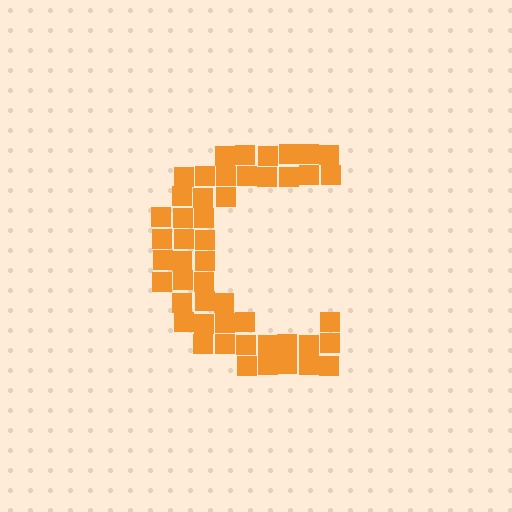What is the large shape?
The large shape is the letter C.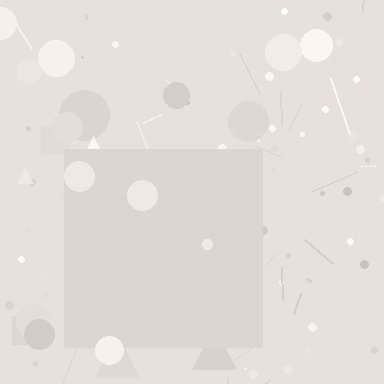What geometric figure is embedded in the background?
A square is embedded in the background.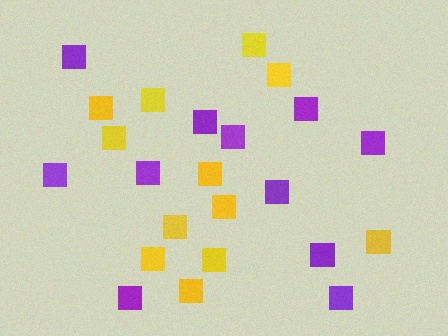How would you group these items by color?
There are 2 groups: one group of yellow squares (12) and one group of purple squares (11).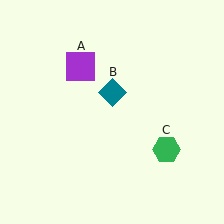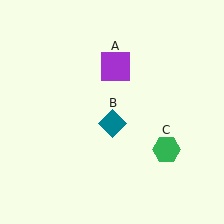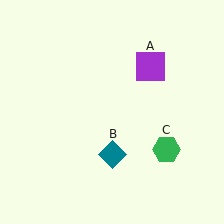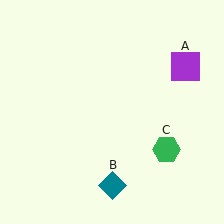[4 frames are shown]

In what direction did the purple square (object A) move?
The purple square (object A) moved right.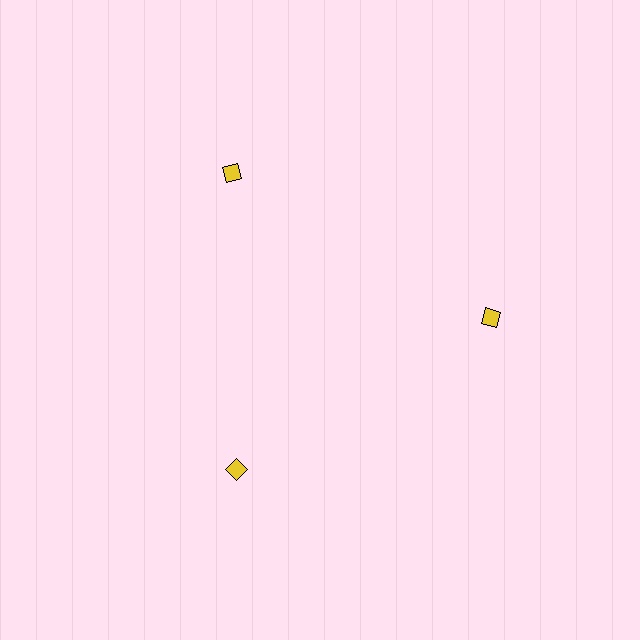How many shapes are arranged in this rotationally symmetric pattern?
There are 3 shapes, arranged in 3 groups of 1.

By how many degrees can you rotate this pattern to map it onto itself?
The pattern maps onto itself every 120 degrees of rotation.